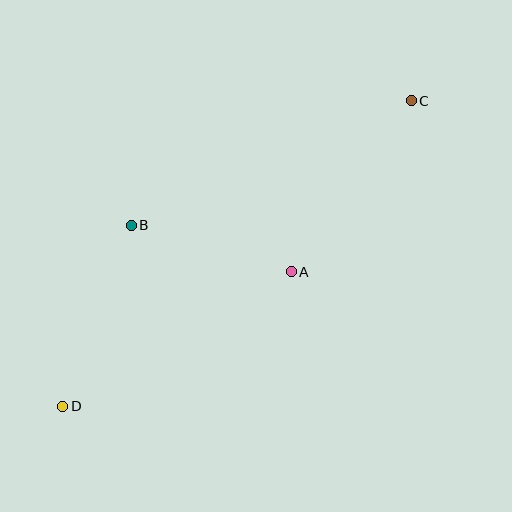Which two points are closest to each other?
Points A and B are closest to each other.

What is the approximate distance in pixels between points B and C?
The distance between B and C is approximately 306 pixels.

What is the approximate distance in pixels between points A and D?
The distance between A and D is approximately 265 pixels.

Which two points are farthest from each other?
Points C and D are farthest from each other.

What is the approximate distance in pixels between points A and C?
The distance between A and C is approximately 209 pixels.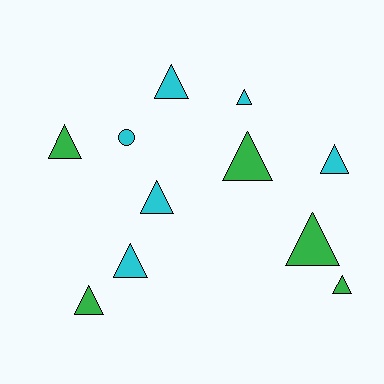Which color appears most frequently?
Cyan, with 6 objects.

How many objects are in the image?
There are 11 objects.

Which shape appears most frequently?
Triangle, with 10 objects.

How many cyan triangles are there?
There are 5 cyan triangles.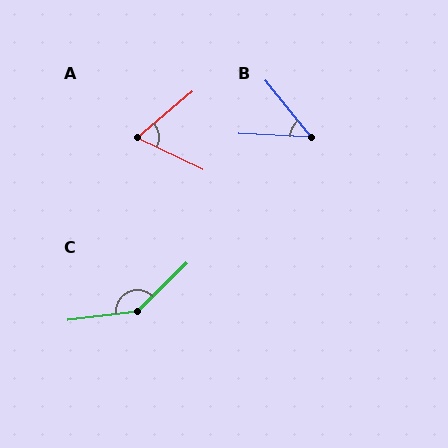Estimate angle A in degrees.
Approximately 65 degrees.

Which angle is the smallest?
B, at approximately 49 degrees.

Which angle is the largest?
C, at approximately 143 degrees.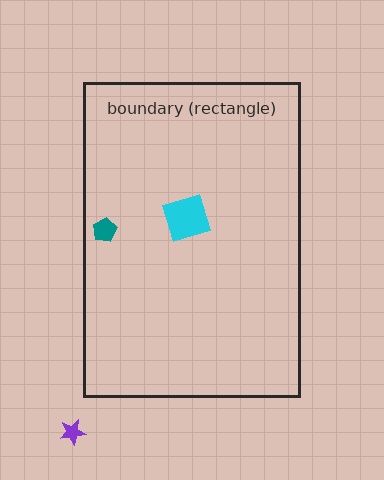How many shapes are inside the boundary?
2 inside, 1 outside.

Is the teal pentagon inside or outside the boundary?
Inside.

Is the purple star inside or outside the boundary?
Outside.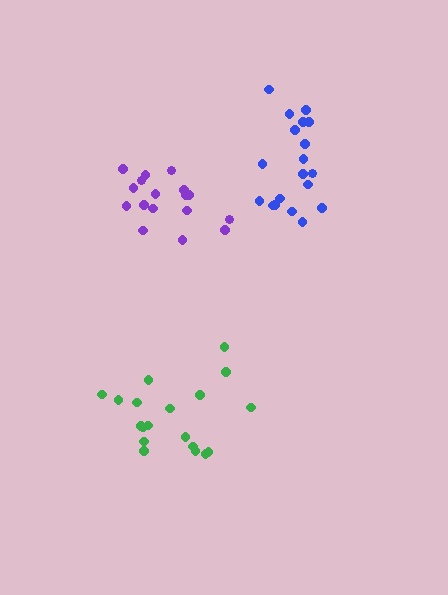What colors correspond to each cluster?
The clusters are colored: purple, green, blue.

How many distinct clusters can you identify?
There are 3 distinct clusters.